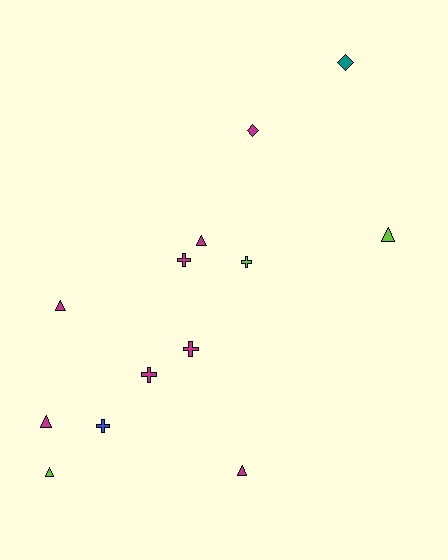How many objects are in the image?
There are 13 objects.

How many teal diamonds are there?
There is 1 teal diamond.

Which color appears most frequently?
Magenta, with 8 objects.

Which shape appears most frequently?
Triangle, with 6 objects.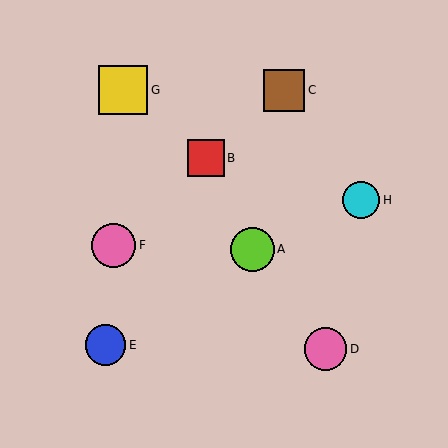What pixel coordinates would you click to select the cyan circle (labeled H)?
Click at (361, 200) to select the cyan circle H.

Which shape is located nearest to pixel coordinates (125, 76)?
The yellow square (labeled G) at (123, 90) is nearest to that location.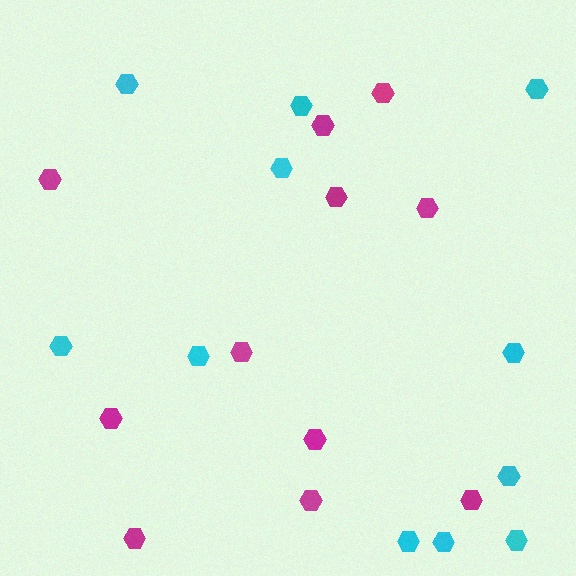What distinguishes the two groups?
There are 2 groups: one group of magenta hexagons (11) and one group of cyan hexagons (11).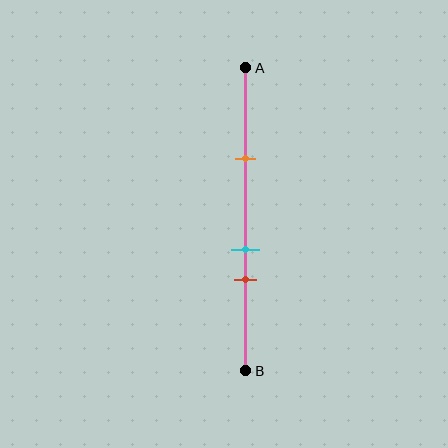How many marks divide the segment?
There are 3 marks dividing the segment.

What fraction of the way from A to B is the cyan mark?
The cyan mark is approximately 60% (0.6) of the way from A to B.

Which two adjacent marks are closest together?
The cyan and red marks are the closest adjacent pair.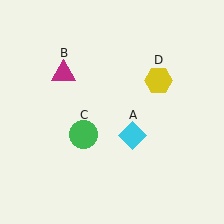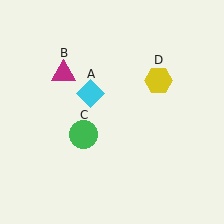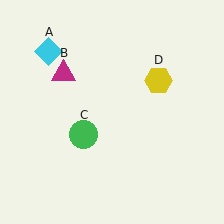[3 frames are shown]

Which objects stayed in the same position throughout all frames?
Magenta triangle (object B) and green circle (object C) and yellow hexagon (object D) remained stationary.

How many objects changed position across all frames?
1 object changed position: cyan diamond (object A).